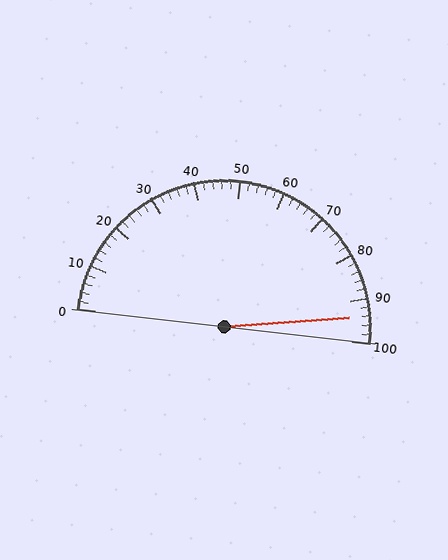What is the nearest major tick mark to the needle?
The nearest major tick mark is 90.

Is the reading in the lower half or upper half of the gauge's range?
The reading is in the upper half of the range (0 to 100).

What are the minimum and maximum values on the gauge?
The gauge ranges from 0 to 100.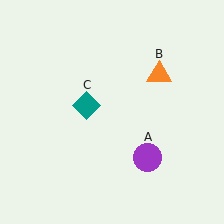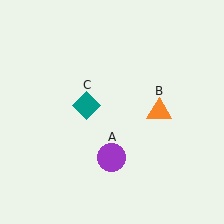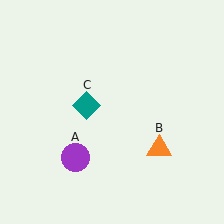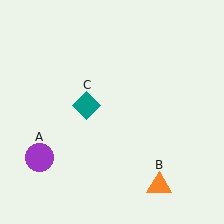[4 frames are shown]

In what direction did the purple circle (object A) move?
The purple circle (object A) moved left.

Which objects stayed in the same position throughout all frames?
Teal diamond (object C) remained stationary.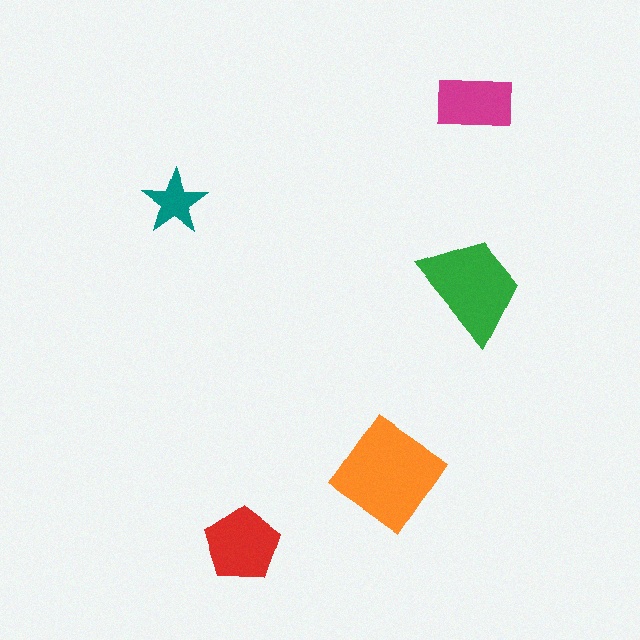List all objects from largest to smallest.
The orange diamond, the green trapezoid, the red pentagon, the magenta rectangle, the teal star.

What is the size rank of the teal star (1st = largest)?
5th.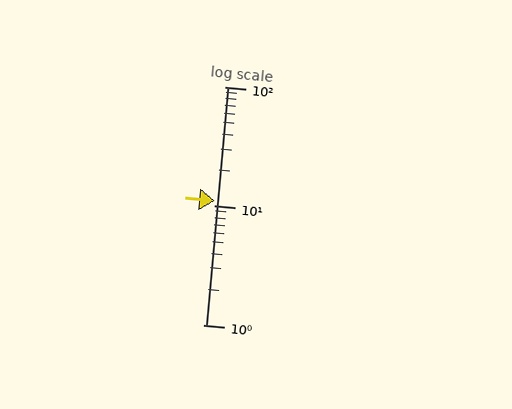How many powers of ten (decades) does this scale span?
The scale spans 2 decades, from 1 to 100.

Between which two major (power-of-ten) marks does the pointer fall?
The pointer is between 10 and 100.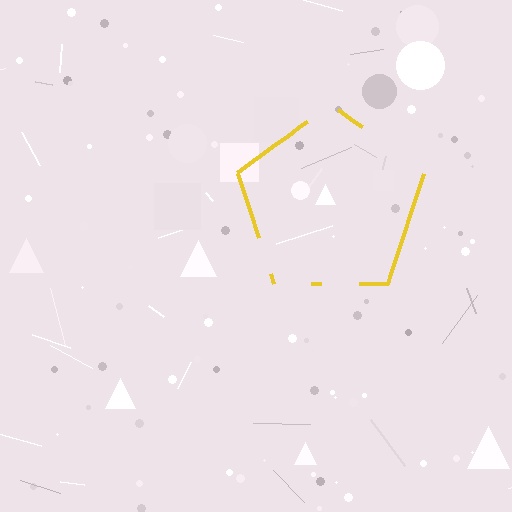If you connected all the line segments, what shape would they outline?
They would outline a pentagon.